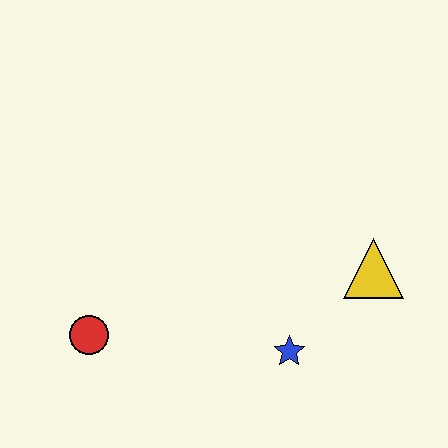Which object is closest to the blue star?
The yellow triangle is closest to the blue star.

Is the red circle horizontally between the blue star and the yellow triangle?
No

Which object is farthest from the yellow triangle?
The red circle is farthest from the yellow triangle.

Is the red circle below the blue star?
No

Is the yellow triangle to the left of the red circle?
No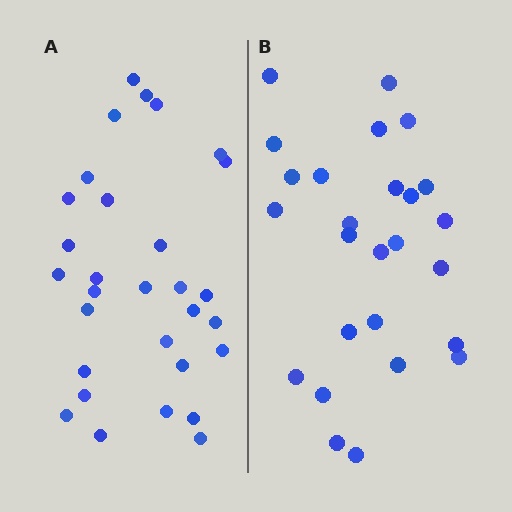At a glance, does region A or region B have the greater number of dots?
Region A (the left region) has more dots.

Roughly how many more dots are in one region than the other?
Region A has about 4 more dots than region B.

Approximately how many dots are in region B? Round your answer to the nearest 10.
About 30 dots. (The exact count is 26, which rounds to 30.)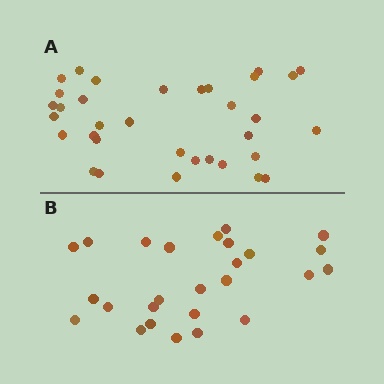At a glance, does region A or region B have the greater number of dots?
Region A (the top region) has more dots.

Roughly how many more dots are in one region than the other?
Region A has roughly 8 or so more dots than region B.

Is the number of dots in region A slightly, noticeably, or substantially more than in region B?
Region A has noticeably more, but not dramatically so. The ratio is roughly 1.3 to 1.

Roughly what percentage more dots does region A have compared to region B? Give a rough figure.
About 30% more.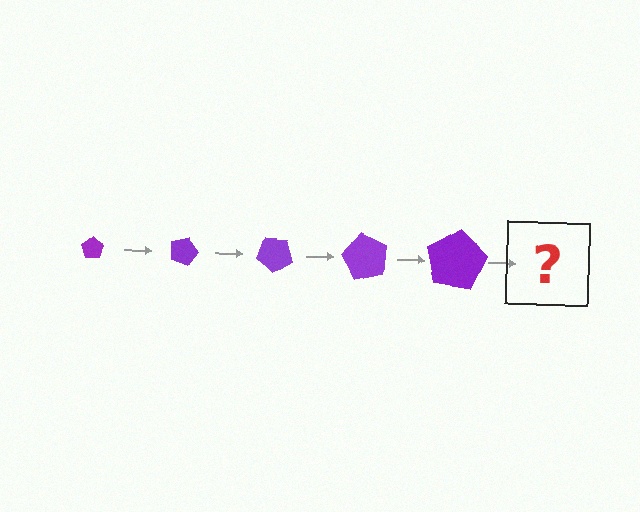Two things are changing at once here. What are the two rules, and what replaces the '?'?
The two rules are that the pentagon grows larger each step and it rotates 20 degrees each step. The '?' should be a pentagon, larger than the previous one and rotated 100 degrees from the start.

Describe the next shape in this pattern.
It should be a pentagon, larger than the previous one and rotated 100 degrees from the start.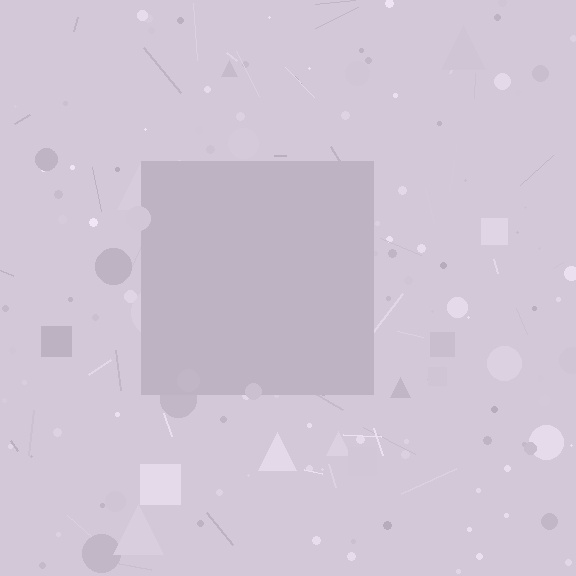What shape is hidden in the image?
A square is hidden in the image.